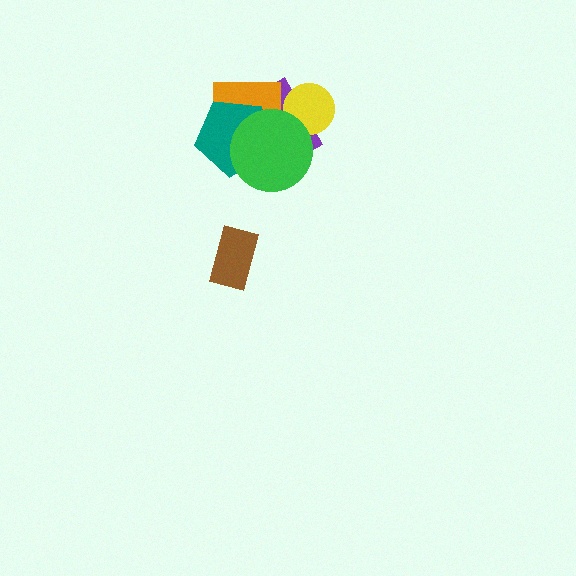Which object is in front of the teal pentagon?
The green circle is in front of the teal pentagon.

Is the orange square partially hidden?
Yes, it is partially covered by another shape.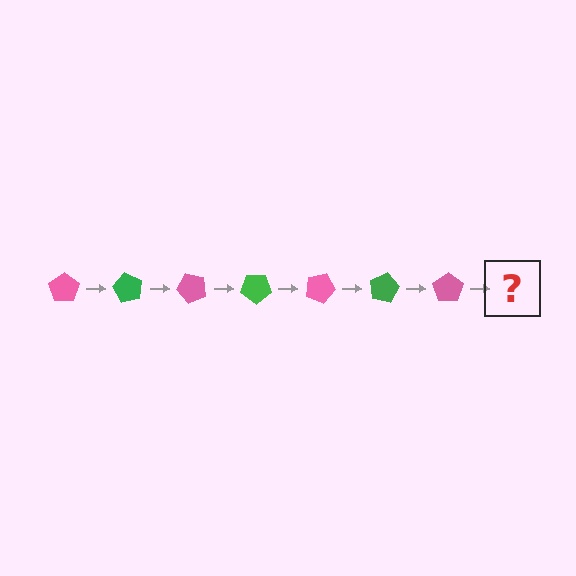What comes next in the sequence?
The next element should be a green pentagon, rotated 420 degrees from the start.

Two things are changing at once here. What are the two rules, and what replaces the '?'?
The two rules are that it rotates 60 degrees each step and the color cycles through pink and green. The '?' should be a green pentagon, rotated 420 degrees from the start.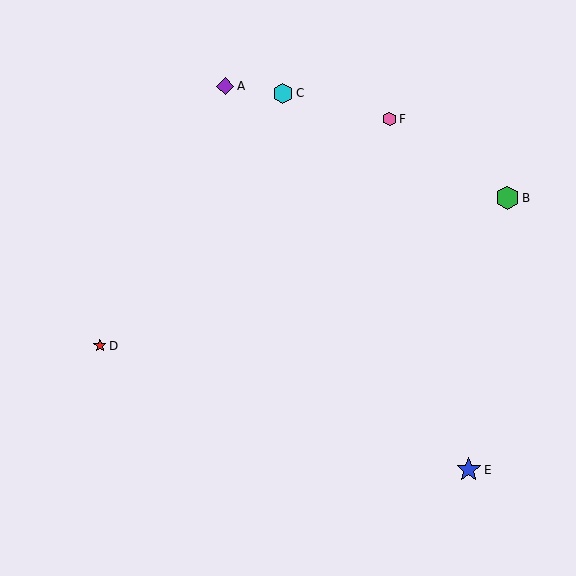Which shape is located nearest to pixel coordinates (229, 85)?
The purple diamond (labeled A) at (225, 86) is nearest to that location.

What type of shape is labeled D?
Shape D is a red star.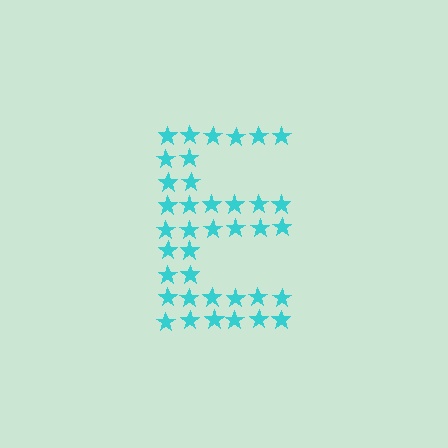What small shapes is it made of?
It is made of small stars.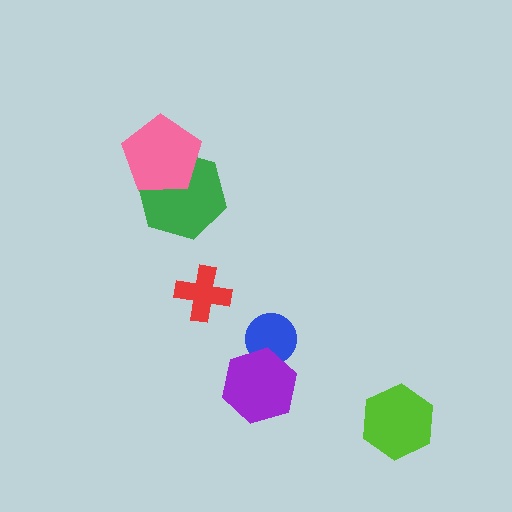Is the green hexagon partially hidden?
Yes, it is partially covered by another shape.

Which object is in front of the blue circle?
The purple hexagon is in front of the blue circle.